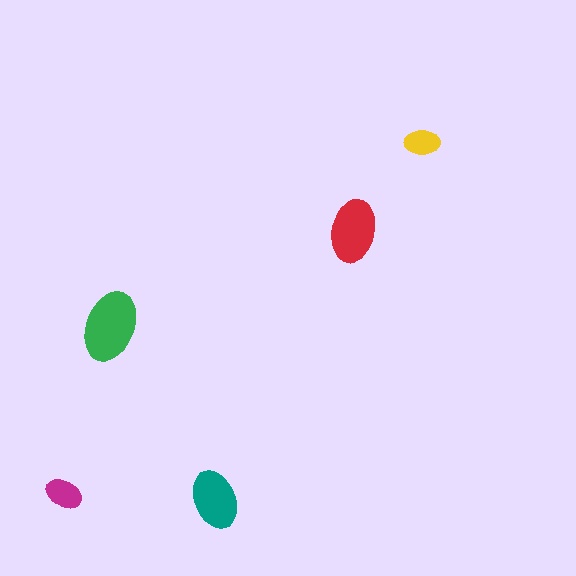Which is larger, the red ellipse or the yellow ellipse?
The red one.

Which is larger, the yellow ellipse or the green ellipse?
The green one.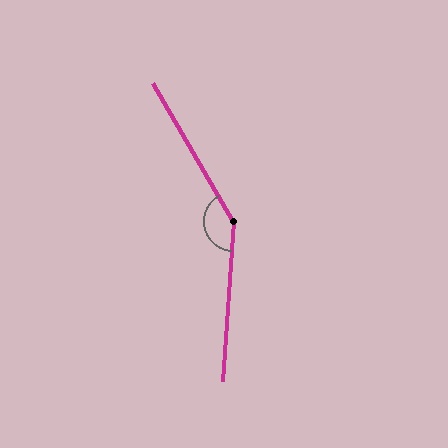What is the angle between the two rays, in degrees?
Approximately 146 degrees.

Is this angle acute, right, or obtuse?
It is obtuse.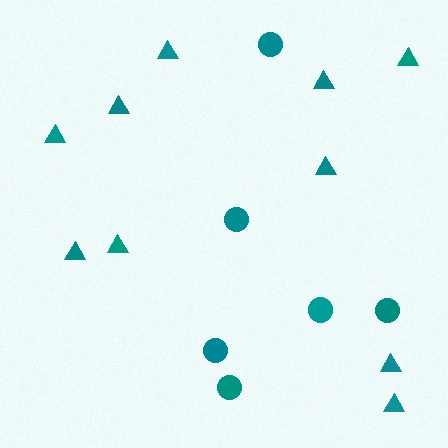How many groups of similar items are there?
There are 2 groups: one group of circles (6) and one group of triangles (10).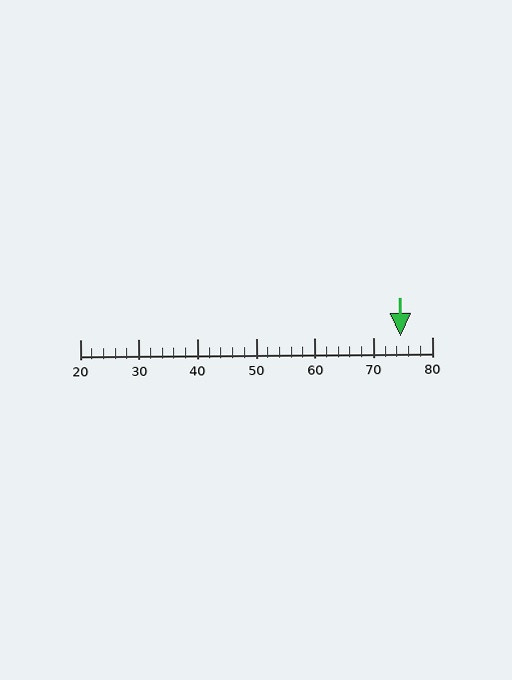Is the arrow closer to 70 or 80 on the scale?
The arrow is closer to 70.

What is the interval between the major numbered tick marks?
The major tick marks are spaced 10 units apart.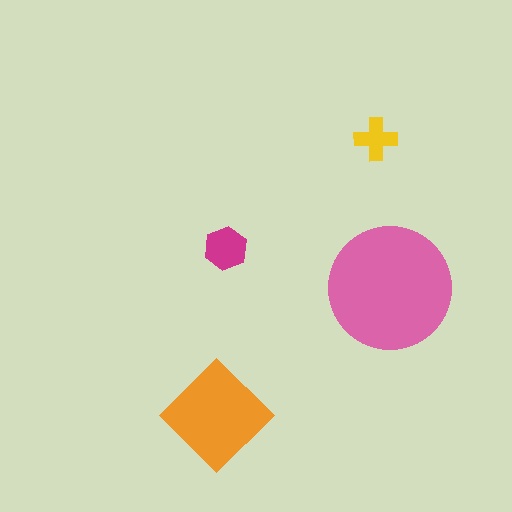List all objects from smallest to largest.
The yellow cross, the magenta hexagon, the orange diamond, the pink circle.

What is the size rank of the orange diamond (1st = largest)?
2nd.